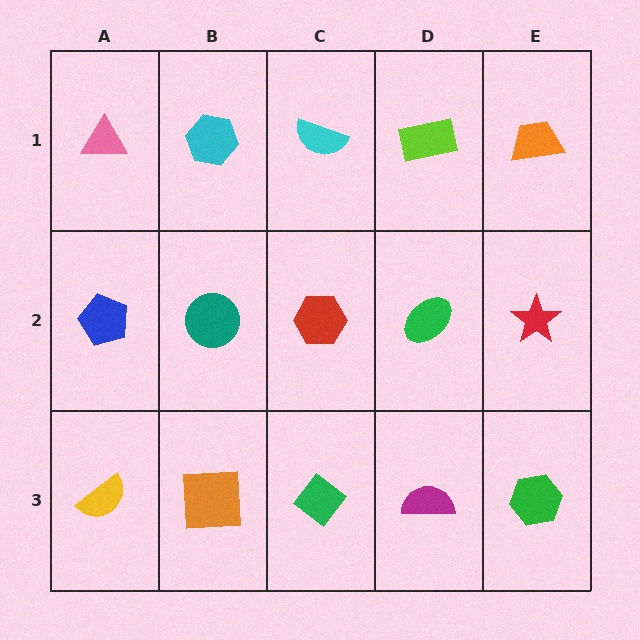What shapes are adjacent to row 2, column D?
A lime rectangle (row 1, column D), a magenta semicircle (row 3, column D), a red hexagon (row 2, column C), a red star (row 2, column E).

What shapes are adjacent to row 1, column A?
A blue pentagon (row 2, column A), a cyan hexagon (row 1, column B).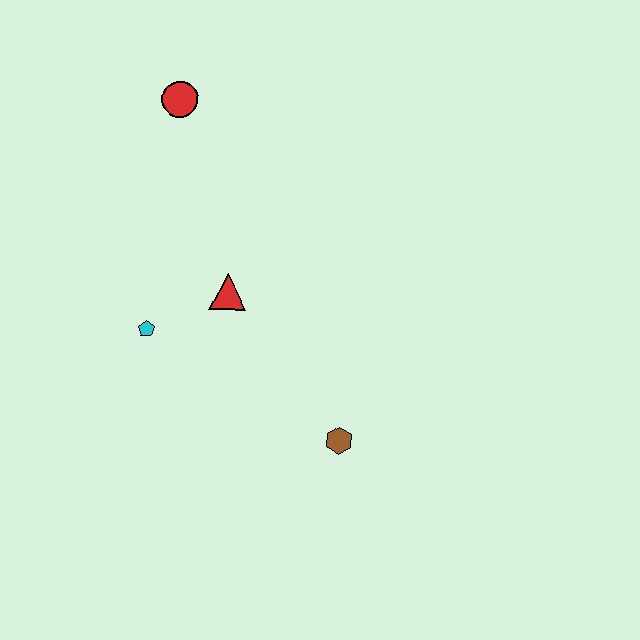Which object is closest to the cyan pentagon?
The red triangle is closest to the cyan pentagon.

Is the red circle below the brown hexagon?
No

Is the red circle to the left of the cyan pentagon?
No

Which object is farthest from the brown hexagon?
The red circle is farthest from the brown hexagon.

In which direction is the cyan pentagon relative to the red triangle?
The cyan pentagon is to the left of the red triangle.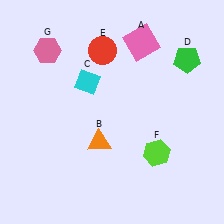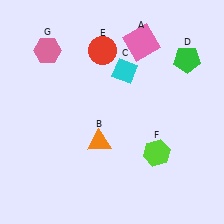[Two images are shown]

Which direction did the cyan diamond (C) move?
The cyan diamond (C) moved right.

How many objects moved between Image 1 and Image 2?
1 object moved between the two images.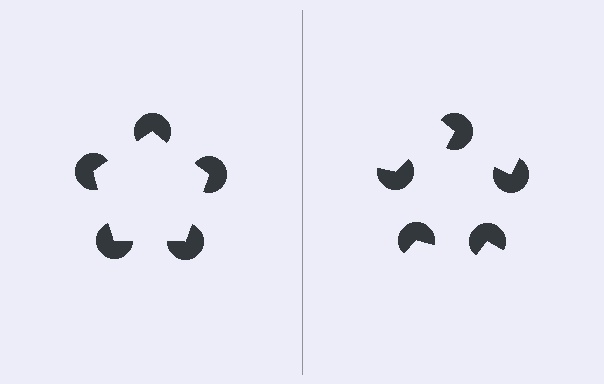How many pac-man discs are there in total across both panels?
10 — 5 on each side.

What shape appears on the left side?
An illusory pentagon.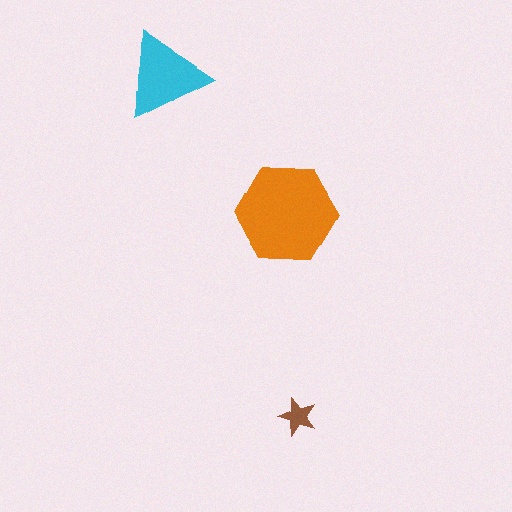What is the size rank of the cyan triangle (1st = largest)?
2nd.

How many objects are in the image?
There are 3 objects in the image.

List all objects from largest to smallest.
The orange hexagon, the cyan triangle, the brown star.